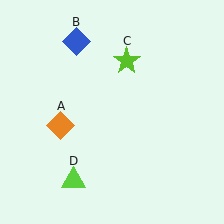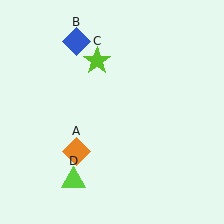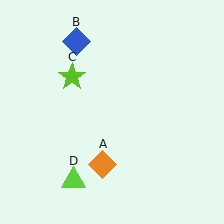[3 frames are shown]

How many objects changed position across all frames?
2 objects changed position: orange diamond (object A), lime star (object C).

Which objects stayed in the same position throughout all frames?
Blue diamond (object B) and lime triangle (object D) remained stationary.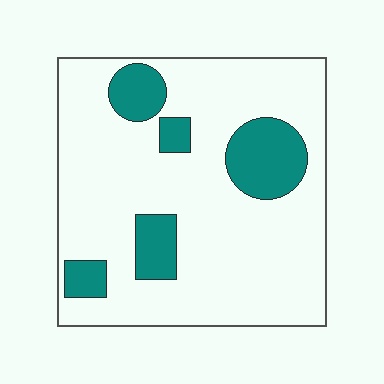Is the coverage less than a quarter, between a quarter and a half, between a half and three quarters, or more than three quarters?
Less than a quarter.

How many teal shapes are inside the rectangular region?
5.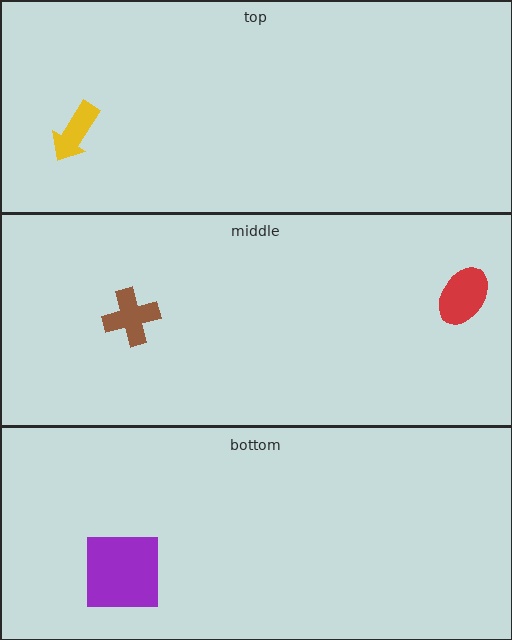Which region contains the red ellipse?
The middle region.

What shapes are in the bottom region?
The purple square.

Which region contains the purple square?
The bottom region.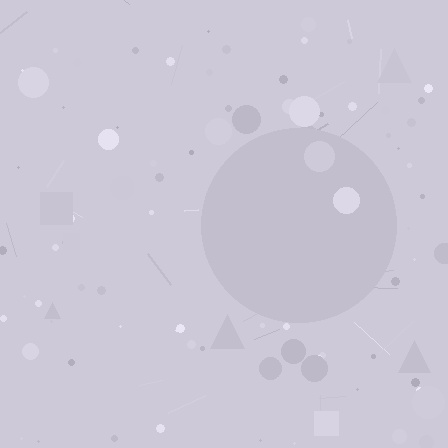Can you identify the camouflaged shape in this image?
The camouflaged shape is a circle.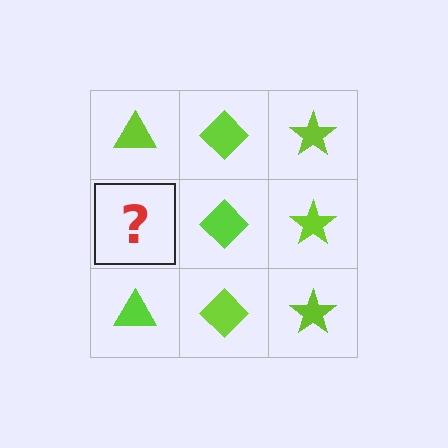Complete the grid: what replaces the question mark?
The question mark should be replaced with a lime triangle.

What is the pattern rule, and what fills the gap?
The rule is that each column has a consistent shape. The gap should be filled with a lime triangle.